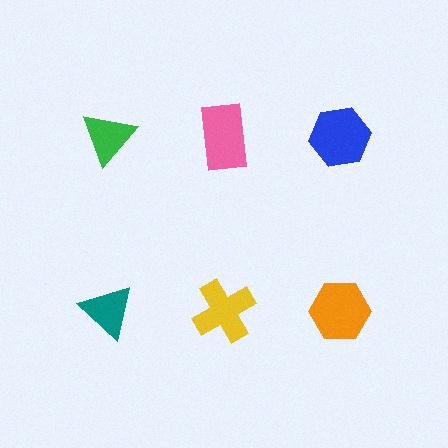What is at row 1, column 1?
A green triangle.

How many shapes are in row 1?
3 shapes.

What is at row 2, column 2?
A yellow cross.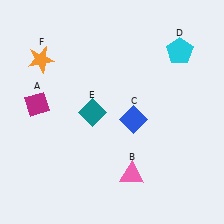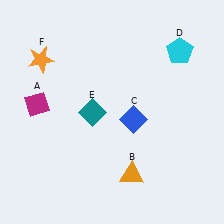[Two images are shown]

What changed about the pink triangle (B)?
In Image 1, B is pink. In Image 2, it changed to orange.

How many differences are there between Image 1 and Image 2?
There is 1 difference between the two images.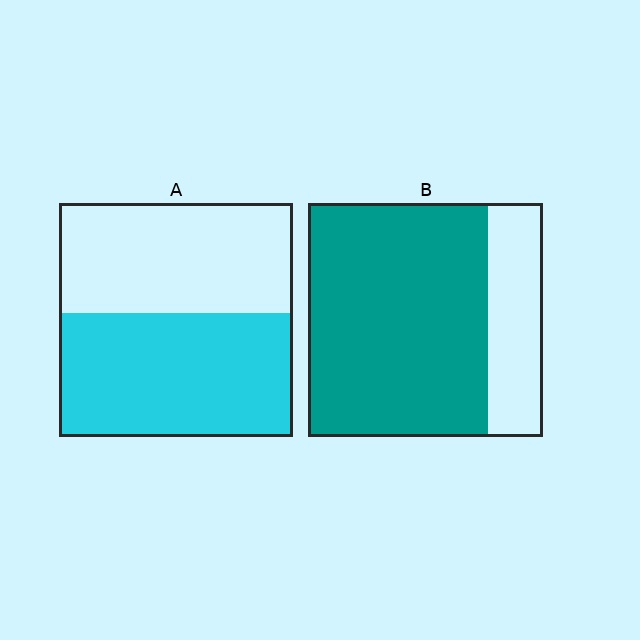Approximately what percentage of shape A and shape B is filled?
A is approximately 55% and B is approximately 75%.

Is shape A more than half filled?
Roughly half.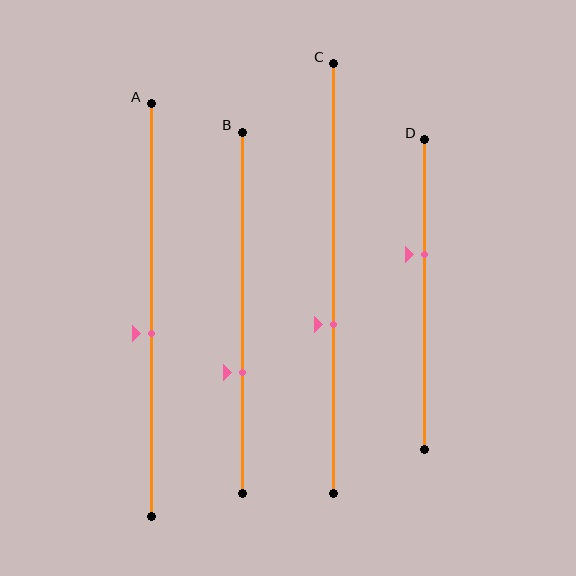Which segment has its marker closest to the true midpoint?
Segment A has its marker closest to the true midpoint.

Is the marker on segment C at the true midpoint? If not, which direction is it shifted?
No, the marker on segment C is shifted downward by about 11% of the segment length.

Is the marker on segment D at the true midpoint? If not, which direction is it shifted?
No, the marker on segment D is shifted upward by about 13% of the segment length.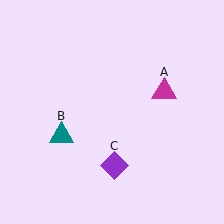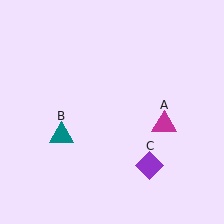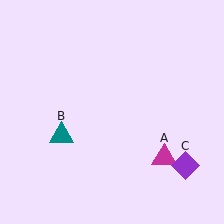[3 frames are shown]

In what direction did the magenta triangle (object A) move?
The magenta triangle (object A) moved down.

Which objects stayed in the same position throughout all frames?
Teal triangle (object B) remained stationary.